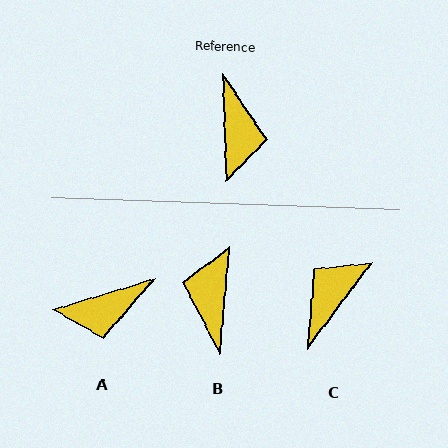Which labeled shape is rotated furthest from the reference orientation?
B, about 173 degrees away.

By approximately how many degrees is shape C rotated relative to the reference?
Approximately 141 degrees counter-clockwise.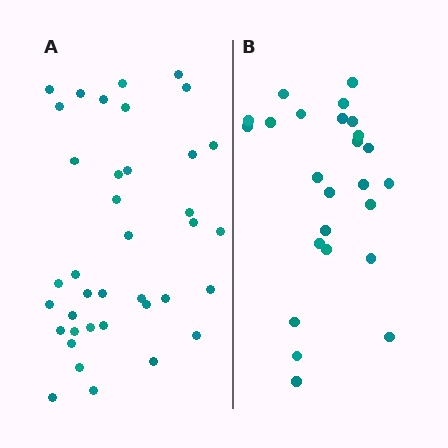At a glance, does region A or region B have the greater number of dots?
Region A (the left region) has more dots.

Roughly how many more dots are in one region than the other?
Region A has approximately 15 more dots than region B.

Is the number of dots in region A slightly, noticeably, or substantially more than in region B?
Region A has substantially more. The ratio is roughly 1.5 to 1.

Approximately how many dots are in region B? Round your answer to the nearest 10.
About 20 dots. (The exact count is 25, which rounds to 20.)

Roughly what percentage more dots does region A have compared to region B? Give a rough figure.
About 50% more.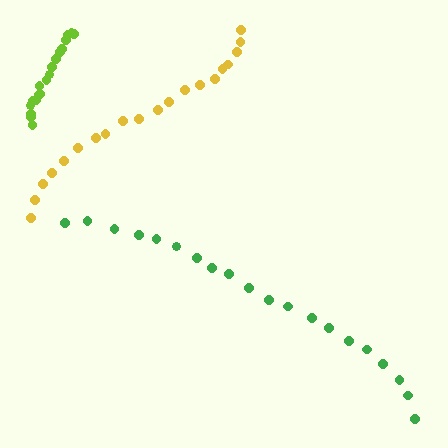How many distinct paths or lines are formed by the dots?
There are 3 distinct paths.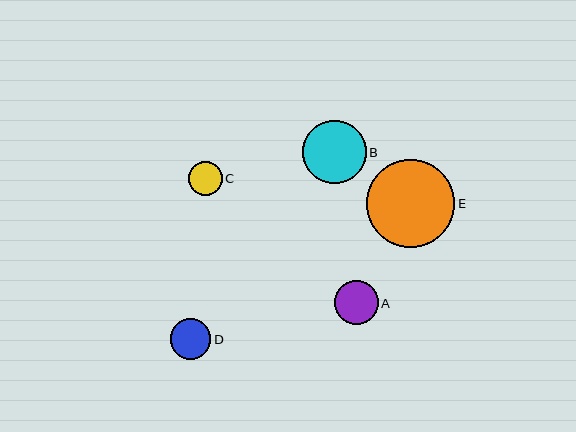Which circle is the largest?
Circle E is the largest with a size of approximately 88 pixels.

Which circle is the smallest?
Circle C is the smallest with a size of approximately 34 pixels.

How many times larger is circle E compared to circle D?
Circle E is approximately 2.2 times the size of circle D.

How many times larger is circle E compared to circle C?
Circle E is approximately 2.6 times the size of circle C.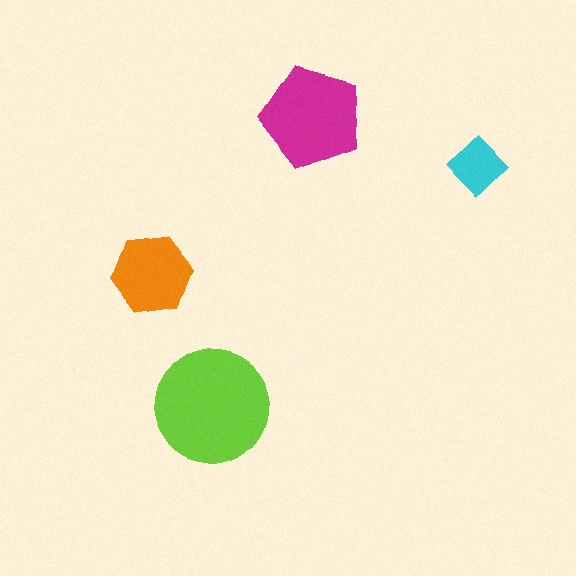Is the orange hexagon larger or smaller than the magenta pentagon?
Smaller.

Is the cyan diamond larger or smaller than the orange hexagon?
Smaller.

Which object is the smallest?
The cyan diamond.